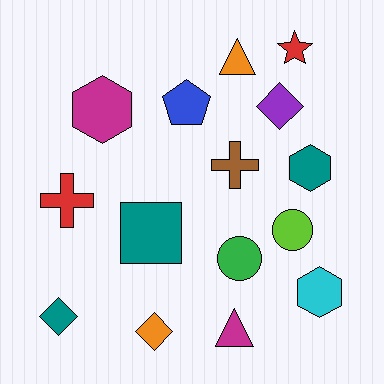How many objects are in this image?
There are 15 objects.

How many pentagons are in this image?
There is 1 pentagon.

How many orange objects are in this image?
There are 2 orange objects.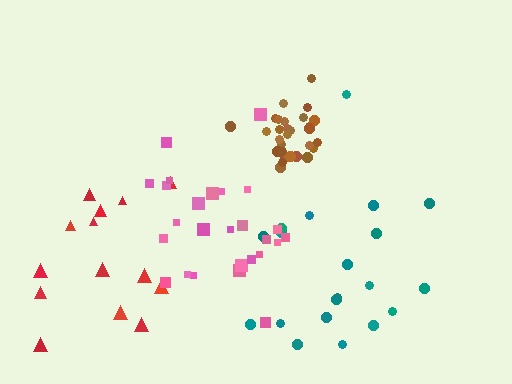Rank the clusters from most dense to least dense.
brown, pink, teal, red.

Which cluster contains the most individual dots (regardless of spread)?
Brown (30).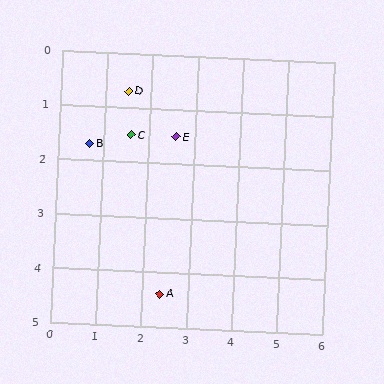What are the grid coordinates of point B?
Point B is at approximately (0.7, 1.7).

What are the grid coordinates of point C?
Point C is at approximately (1.6, 1.5).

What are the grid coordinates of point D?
Point D is at approximately (1.5, 0.7).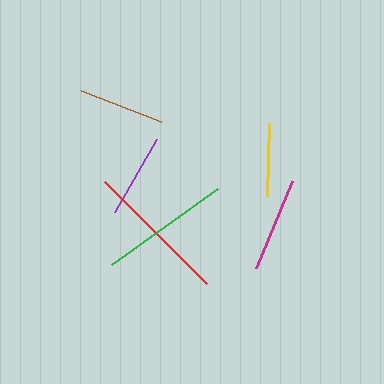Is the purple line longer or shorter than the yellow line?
The purple line is longer than the yellow line.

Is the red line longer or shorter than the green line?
The red line is longer than the green line.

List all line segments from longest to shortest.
From longest to shortest: red, green, magenta, brown, purple, yellow.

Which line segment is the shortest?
The yellow line is the shortest at approximately 73 pixels.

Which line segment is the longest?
The red line is the longest at approximately 144 pixels.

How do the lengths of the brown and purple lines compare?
The brown and purple lines are approximately the same length.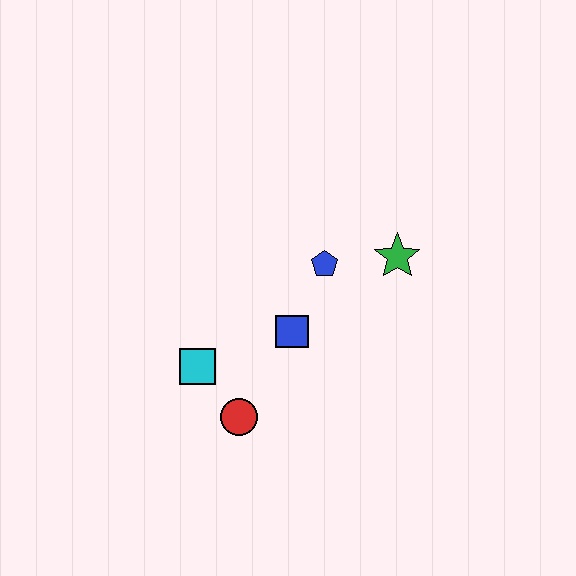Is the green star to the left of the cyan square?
No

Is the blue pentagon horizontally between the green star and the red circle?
Yes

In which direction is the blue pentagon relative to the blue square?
The blue pentagon is above the blue square.